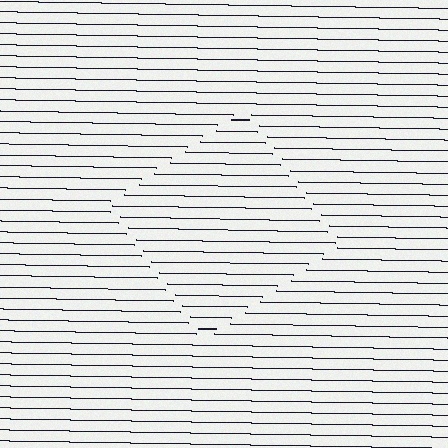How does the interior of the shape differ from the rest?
The interior of the shape contains the same grating, shifted by half a period — the contour is defined by the phase discontinuity where line-ends from the inner and outer gratings abut.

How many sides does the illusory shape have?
4 sides — the line-ends trace a square.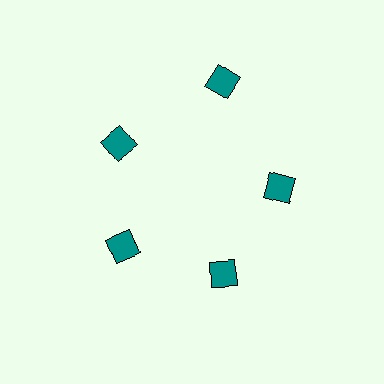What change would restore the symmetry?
The symmetry would be restored by moving it inward, back onto the ring so that all 5 squares sit at equal angles and equal distance from the center.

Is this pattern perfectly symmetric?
No. The 5 teal squares are arranged in a ring, but one element near the 1 o'clock position is pushed outward from the center, breaking the 5-fold rotational symmetry.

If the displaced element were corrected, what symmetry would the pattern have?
It would have 5-fold rotational symmetry — the pattern would map onto itself every 72 degrees.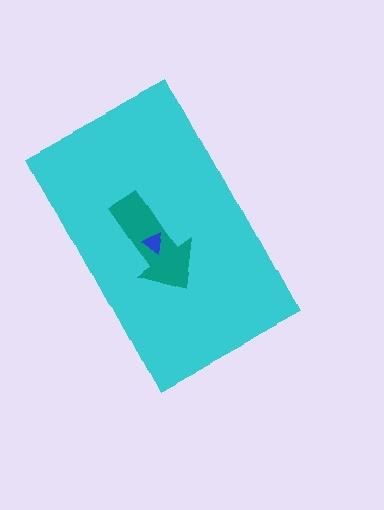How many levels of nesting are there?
3.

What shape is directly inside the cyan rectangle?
The teal arrow.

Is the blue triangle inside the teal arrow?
Yes.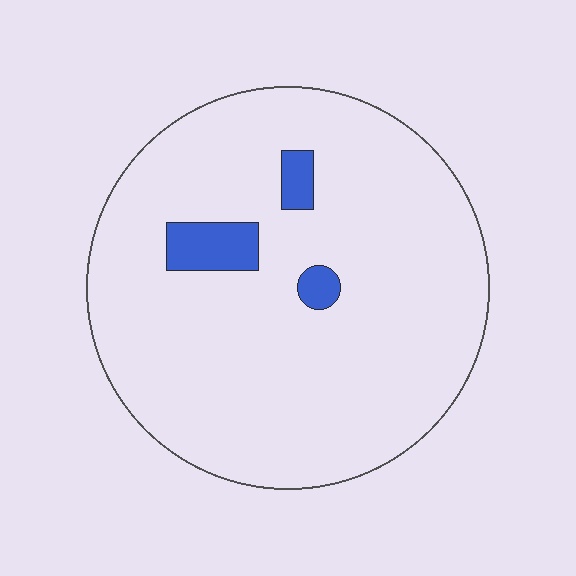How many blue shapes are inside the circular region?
3.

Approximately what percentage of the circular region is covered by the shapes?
Approximately 5%.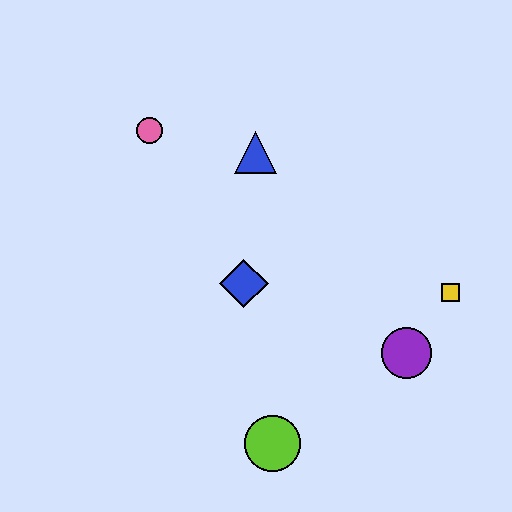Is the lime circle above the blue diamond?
No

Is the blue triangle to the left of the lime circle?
Yes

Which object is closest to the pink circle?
The blue triangle is closest to the pink circle.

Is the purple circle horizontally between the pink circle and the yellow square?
Yes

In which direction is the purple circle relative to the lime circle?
The purple circle is to the right of the lime circle.